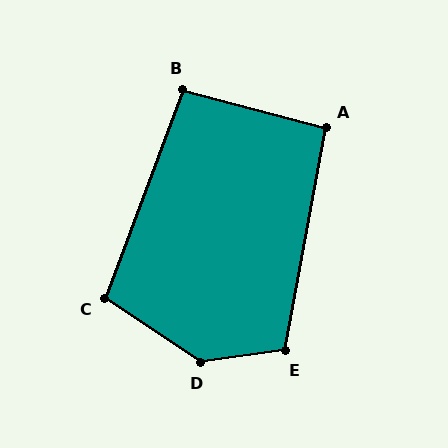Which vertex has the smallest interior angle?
A, at approximately 94 degrees.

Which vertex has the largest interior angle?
D, at approximately 138 degrees.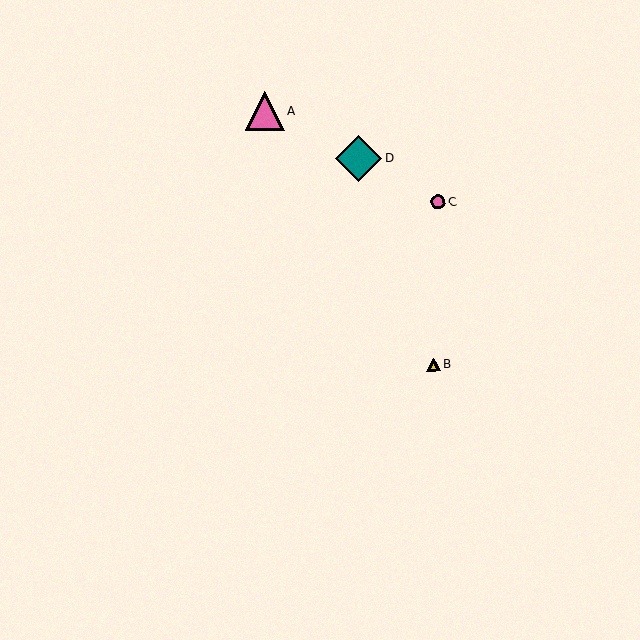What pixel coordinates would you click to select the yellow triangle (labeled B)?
Click at (434, 364) to select the yellow triangle B.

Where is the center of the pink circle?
The center of the pink circle is at (438, 202).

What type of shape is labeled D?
Shape D is a teal diamond.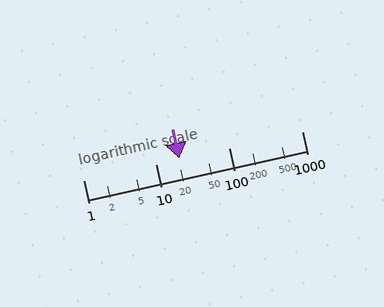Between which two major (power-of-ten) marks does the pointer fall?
The pointer is between 10 and 100.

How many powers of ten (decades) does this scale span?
The scale spans 3 decades, from 1 to 1000.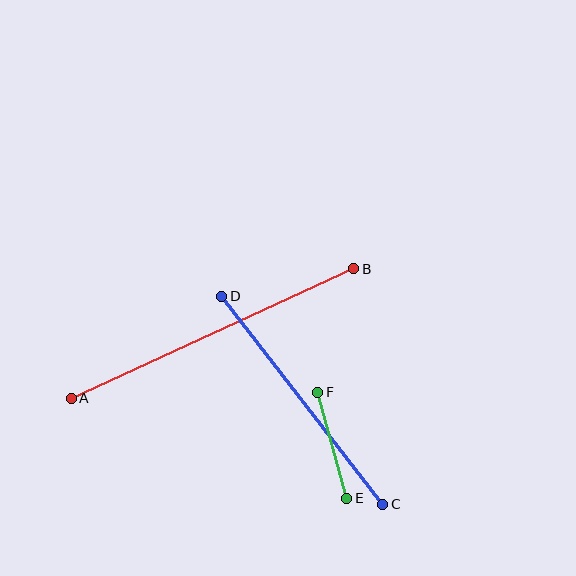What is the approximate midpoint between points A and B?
The midpoint is at approximately (212, 333) pixels.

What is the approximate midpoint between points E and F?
The midpoint is at approximately (332, 445) pixels.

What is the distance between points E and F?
The distance is approximately 110 pixels.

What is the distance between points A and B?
The distance is approximately 311 pixels.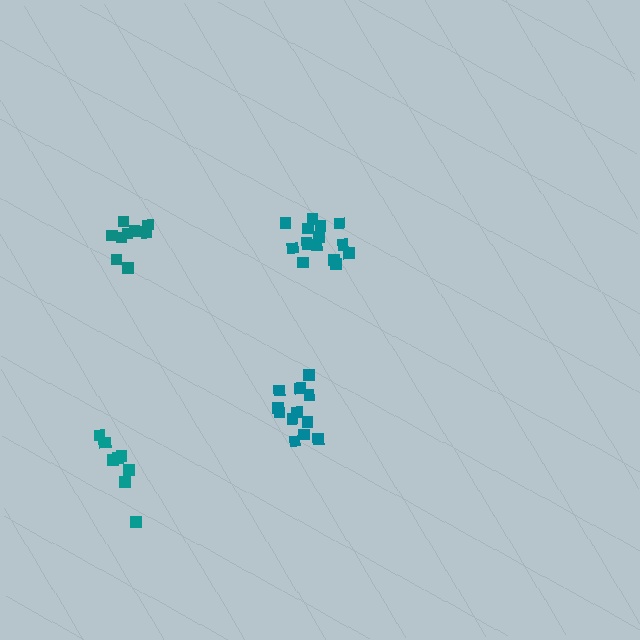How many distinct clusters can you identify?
There are 4 distinct clusters.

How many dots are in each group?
Group 1: 12 dots, Group 2: 10 dots, Group 3: 15 dots, Group 4: 9 dots (46 total).